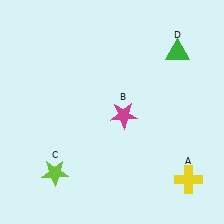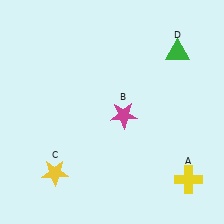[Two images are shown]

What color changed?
The star (C) changed from lime in Image 1 to yellow in Image 2.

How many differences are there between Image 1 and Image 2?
There is 1 difference between the two images.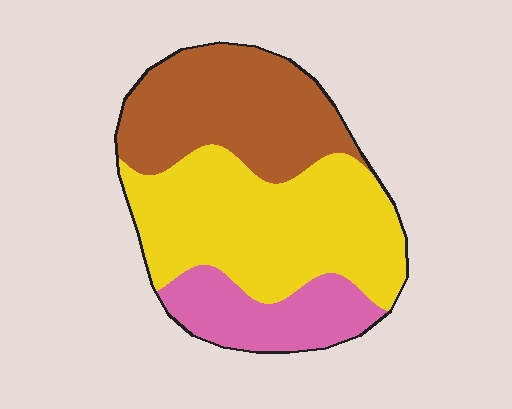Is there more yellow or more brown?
Yellow.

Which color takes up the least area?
Pink, at roughly 20%.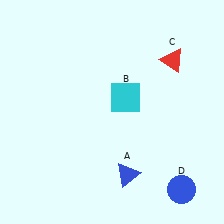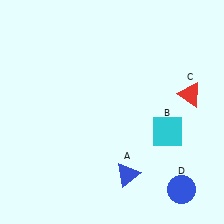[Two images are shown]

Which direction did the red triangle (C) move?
The red triangle (C) moved down.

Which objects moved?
The objects that moved are: the cyan square (B), the red triangle (C).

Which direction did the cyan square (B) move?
The cyan square (B) moved right.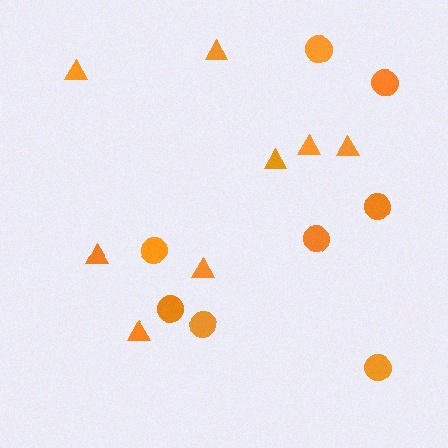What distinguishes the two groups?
There are 2 groups: one group of triangles (8) and one group of circles (8).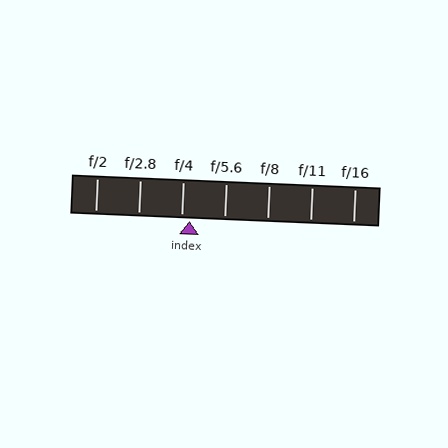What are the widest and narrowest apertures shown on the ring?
The widest aperture shown is f/2 and the narrowest is f/16.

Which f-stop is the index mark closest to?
The index mark is closest to f/4.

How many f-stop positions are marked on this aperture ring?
There are 7 f-stop positions marked.